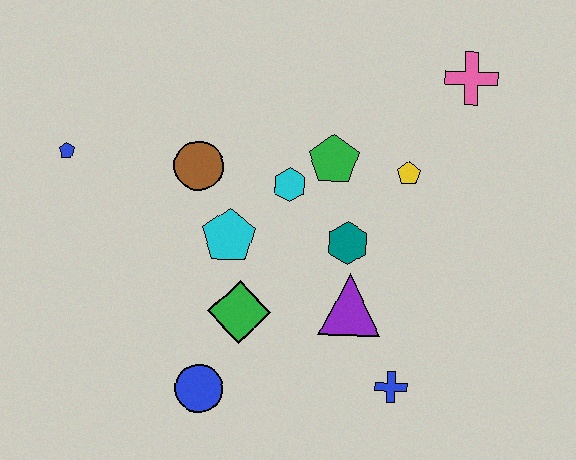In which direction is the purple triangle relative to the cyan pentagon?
The purple triangle is to the right of the cyan pentagon.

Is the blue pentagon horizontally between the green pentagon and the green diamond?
No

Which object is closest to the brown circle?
The cyan pentagon is closest to the brown circle.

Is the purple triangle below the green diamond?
No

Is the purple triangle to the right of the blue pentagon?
Yes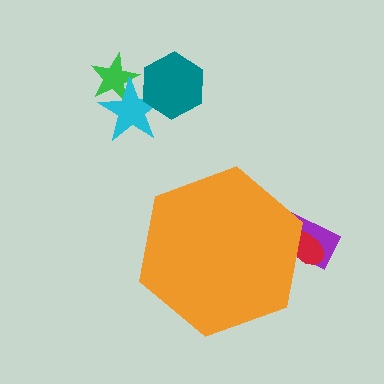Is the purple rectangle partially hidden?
Yes, the purple rectangle is partially hidden behind the orange hexagon.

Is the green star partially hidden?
No, the green star is fully visible.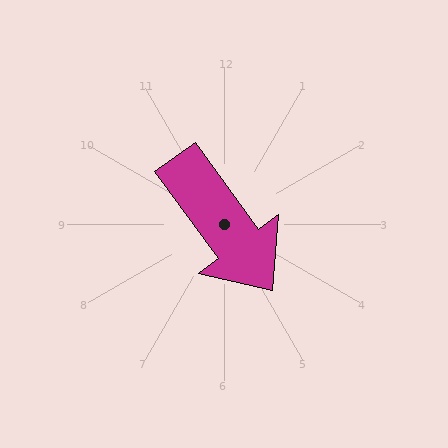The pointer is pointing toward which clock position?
Roughly 5 o'clock.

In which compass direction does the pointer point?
Southeast.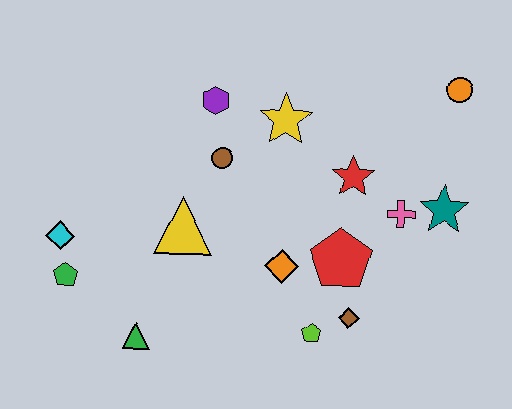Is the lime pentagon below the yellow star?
Yes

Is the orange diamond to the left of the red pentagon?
Yes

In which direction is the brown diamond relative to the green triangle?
The brown diamond is to the right of the green triangle.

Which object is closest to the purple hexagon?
The brown circle is closest to the purple hexagon.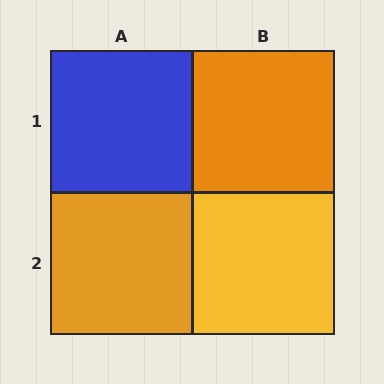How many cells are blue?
1 cell is blue.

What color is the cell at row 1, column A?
Blue.